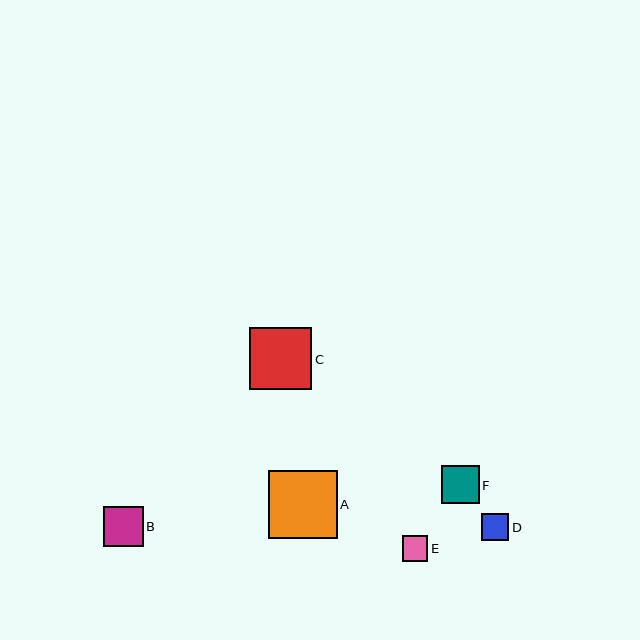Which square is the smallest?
Square E is the smallest with a size of approximately 25 pixels.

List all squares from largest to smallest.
From largest to smallest: A, C, B, F, D, E.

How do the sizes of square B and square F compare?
Square B and square F are approximately the same size.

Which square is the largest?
Square A is the largest with a size of approximately 68 pixels.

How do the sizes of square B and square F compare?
Square B and square F are approximately the same size.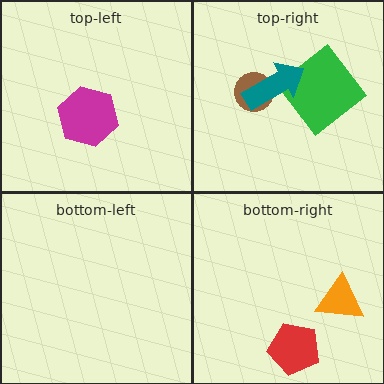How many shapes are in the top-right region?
3.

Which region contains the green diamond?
The top-right region.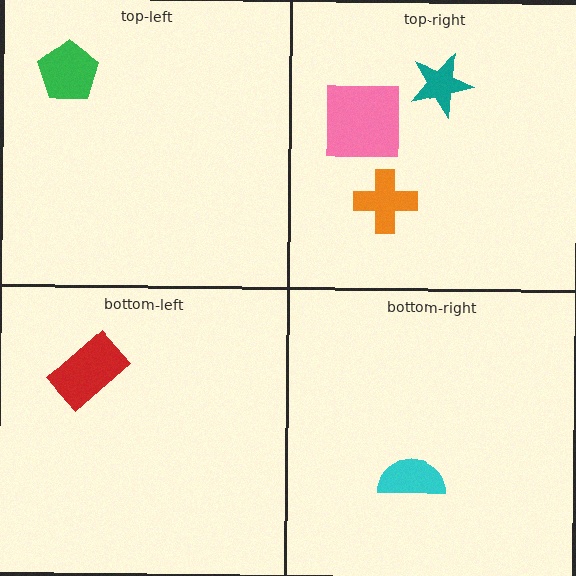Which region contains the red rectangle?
The bottom-left region.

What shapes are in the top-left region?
The green pentagon.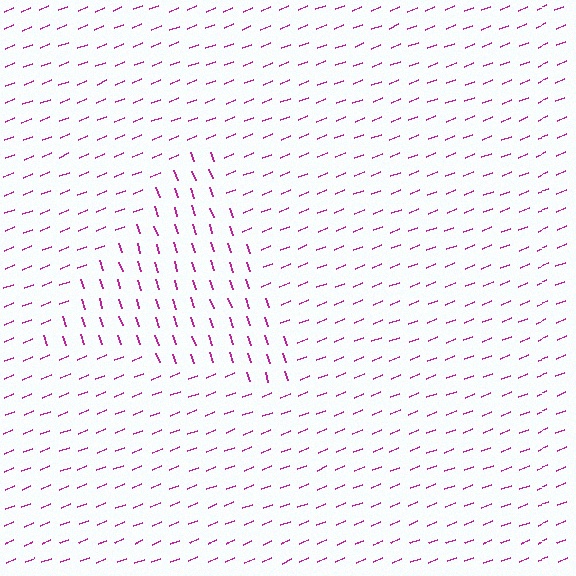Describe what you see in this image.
The image is filled with small magenta line segments. A triangle region in the image has lines oriented differently from the surrounding lines, creating a visible texture boundary.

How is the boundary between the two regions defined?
The boundary is defined purely by a change in line orientation (approximately 86 degrees difference). All lines are the same color and thickness.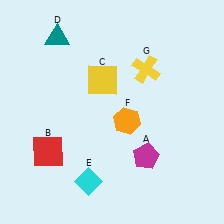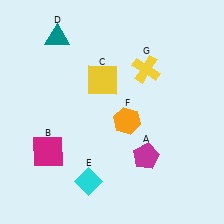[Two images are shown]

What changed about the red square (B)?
In Image 1, B is red. In Image 2, it changed to magenta.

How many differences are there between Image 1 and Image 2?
There is 1 difference between the two images.